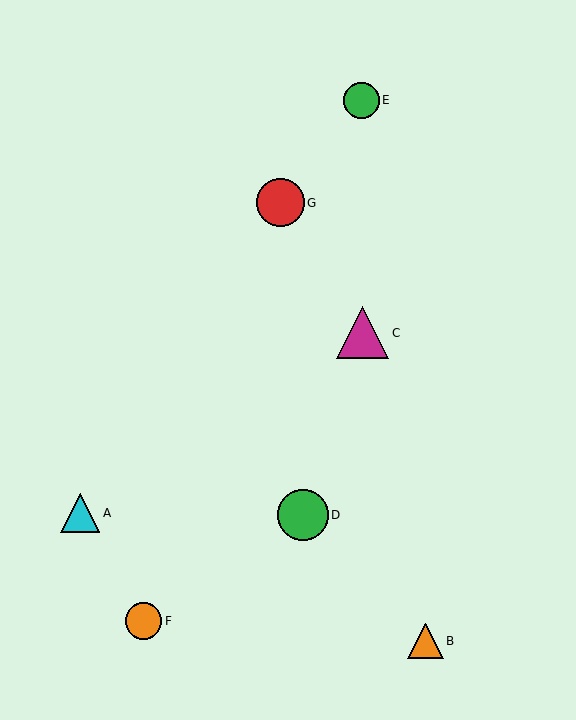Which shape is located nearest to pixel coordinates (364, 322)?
The magenta triangle (labeled C) at (363, 333) is nearest to that location.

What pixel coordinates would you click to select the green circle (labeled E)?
Click at (361, 100) to select the green circle E.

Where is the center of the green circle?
The center of the green circle is at (361, 100).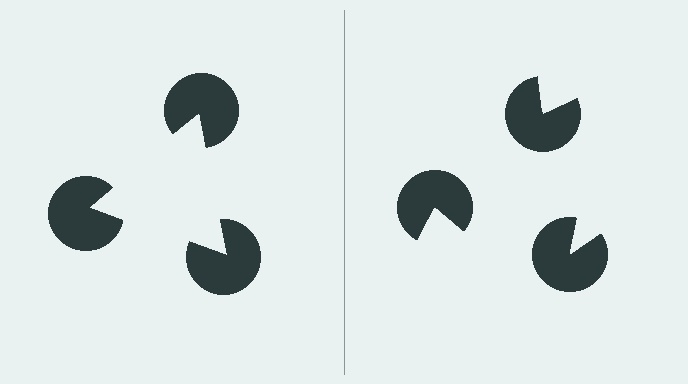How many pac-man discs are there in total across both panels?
6 — 3 on each side.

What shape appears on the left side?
An illusory triangle.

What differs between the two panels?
The pac-man discs are positioned identically on both sides; only the wedge orientations differ. On the left they align to a triangle; on the right they are misaligned.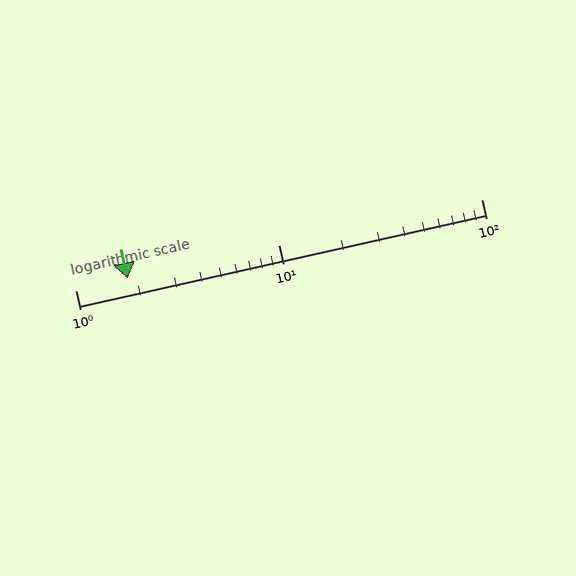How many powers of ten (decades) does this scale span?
The scale spans 2 decades, from 1 to 100.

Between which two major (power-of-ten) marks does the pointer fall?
The pointer is between 1 and 10.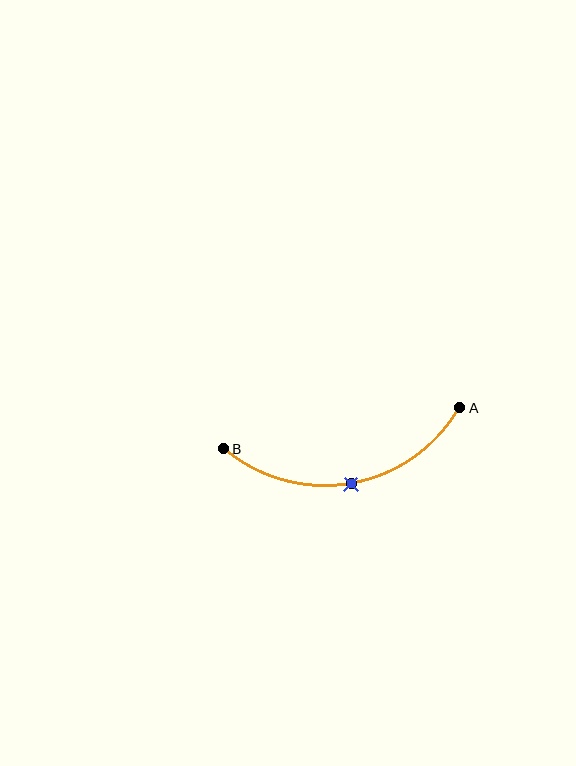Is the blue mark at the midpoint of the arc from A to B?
Yes. The blue mark lies on the arc at equal arc-length from both A and B — it is the arc midpoint.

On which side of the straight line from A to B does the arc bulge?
The arc bulges below the straight line connecting A and B.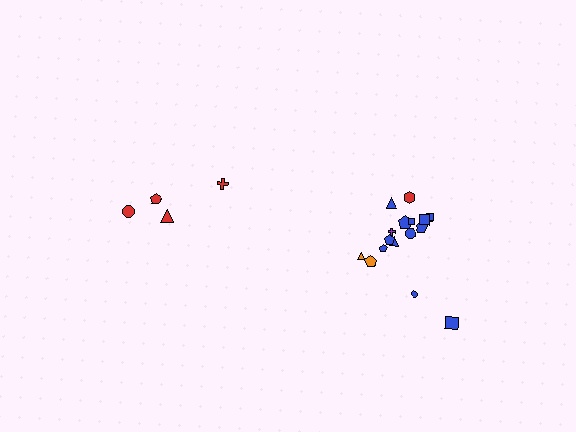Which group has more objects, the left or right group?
The right group.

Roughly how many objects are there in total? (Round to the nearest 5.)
Roughly 20 objects in total.